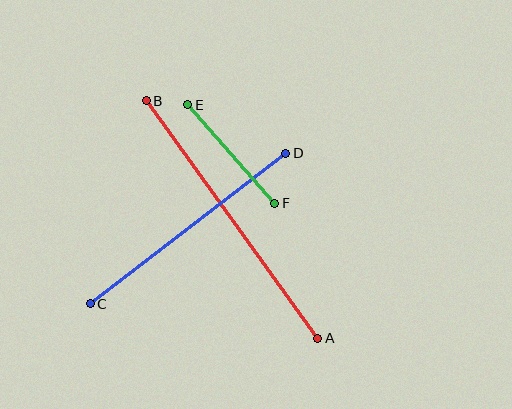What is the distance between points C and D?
The distance is approximately 247 pixels.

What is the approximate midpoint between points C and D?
The midpoint is at approximately (188, 228) pixels.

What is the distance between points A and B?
The distance is approximately 293 pixels.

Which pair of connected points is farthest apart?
Points A and B are farthest apart.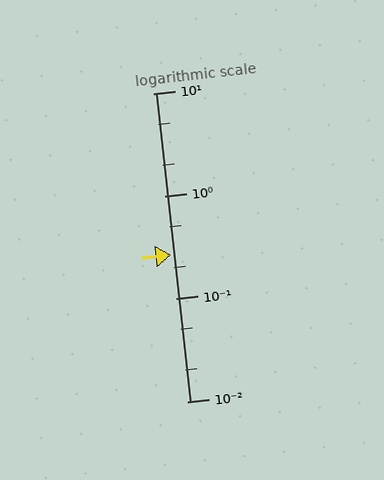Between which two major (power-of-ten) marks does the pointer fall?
The pointer is between 0.1 and 1.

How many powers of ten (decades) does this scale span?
The scale spans 3 decades, from 0.01 to 10.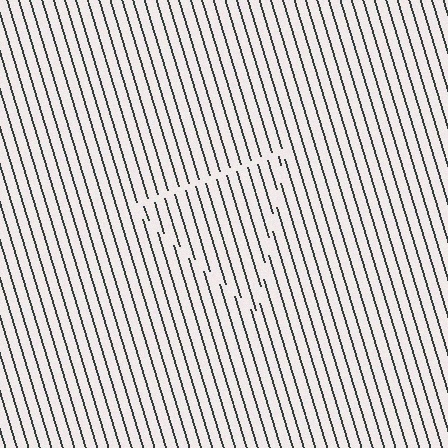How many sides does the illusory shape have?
3 sides — the line-ends trace a triangle.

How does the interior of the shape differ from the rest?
The interior of the shape contains the same grating, shifted by half a period — the contour is defined by the phase discontinuity where line-ends from the inner and outer gratings abut.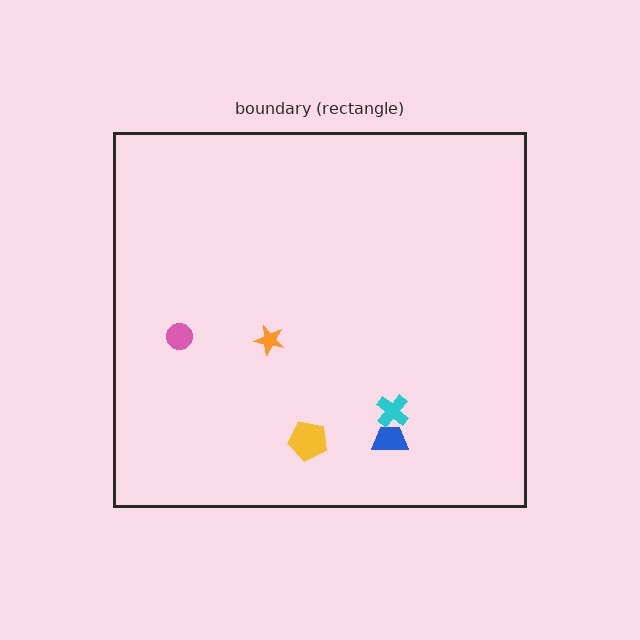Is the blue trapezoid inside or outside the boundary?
Inside.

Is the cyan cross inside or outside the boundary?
Inside.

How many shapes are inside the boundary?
5 inside, 0 outside.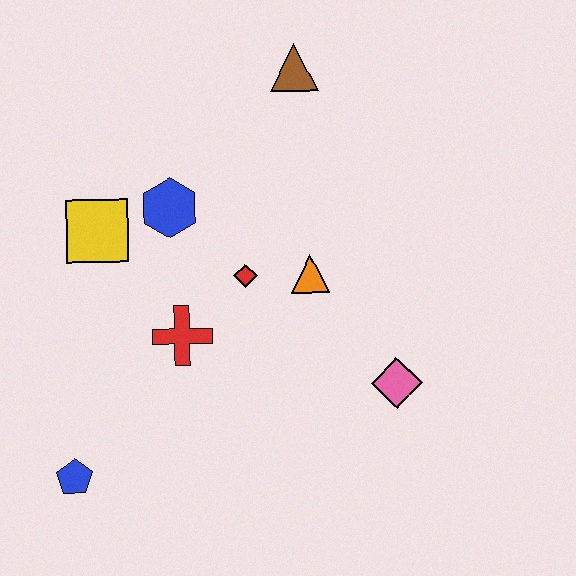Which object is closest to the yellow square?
The blue hexagon is closest to the yellow square.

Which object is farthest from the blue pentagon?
The brown triangle is farthest from the blue pentagon.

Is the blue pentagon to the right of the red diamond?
No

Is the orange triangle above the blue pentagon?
Yes